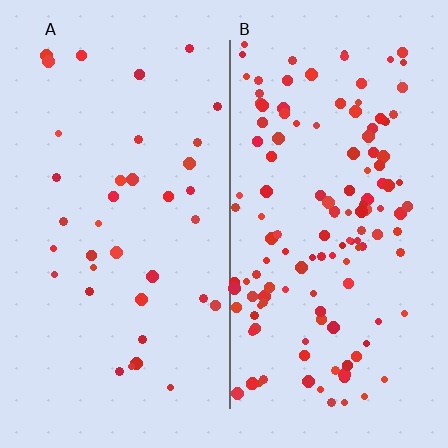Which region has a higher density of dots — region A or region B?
B (the right).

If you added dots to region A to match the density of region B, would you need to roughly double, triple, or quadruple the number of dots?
Approximately quadruple.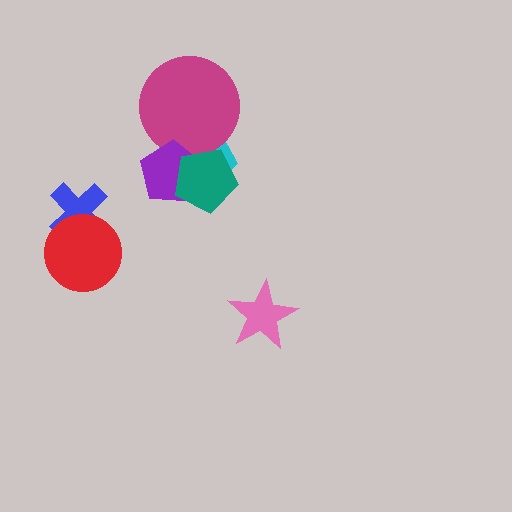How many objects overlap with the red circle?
1 object overlaps with the red circle.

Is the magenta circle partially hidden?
Yes, it is partially covered by another shape.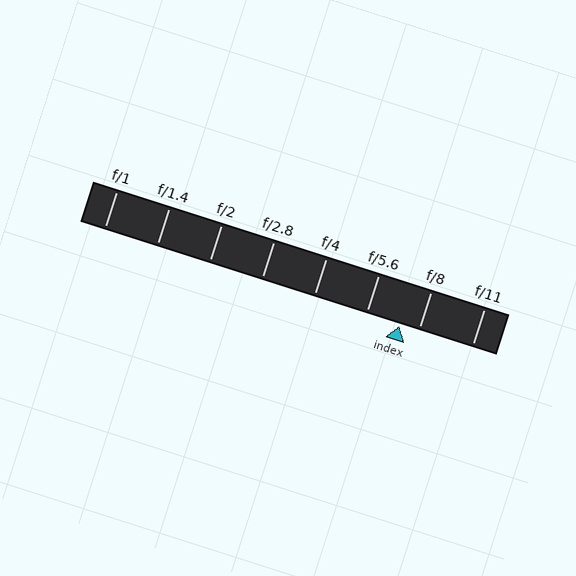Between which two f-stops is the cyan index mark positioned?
The index mark is between f/5.6 and f/8.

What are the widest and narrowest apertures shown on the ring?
The widest aperture shown is f/1 and the narrowest is f/11.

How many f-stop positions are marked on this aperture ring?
There are 8 f-stop positions marked.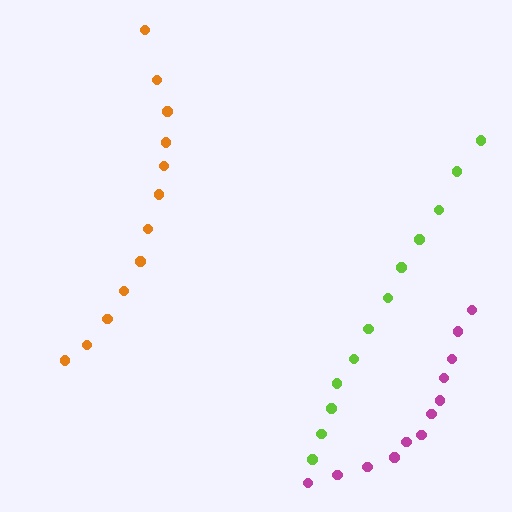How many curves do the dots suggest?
There are 3 distinct paths.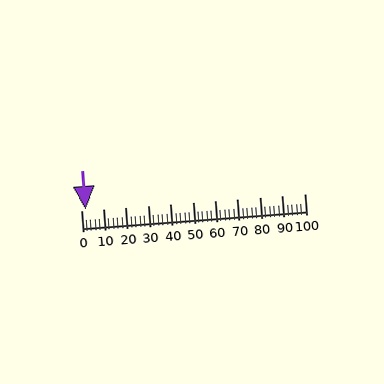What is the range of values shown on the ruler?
The ruler shows values from 0 to 100.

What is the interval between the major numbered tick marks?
The major tick marks are spaced 10 units apart.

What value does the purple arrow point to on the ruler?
The purple arrow points to approximately 2.